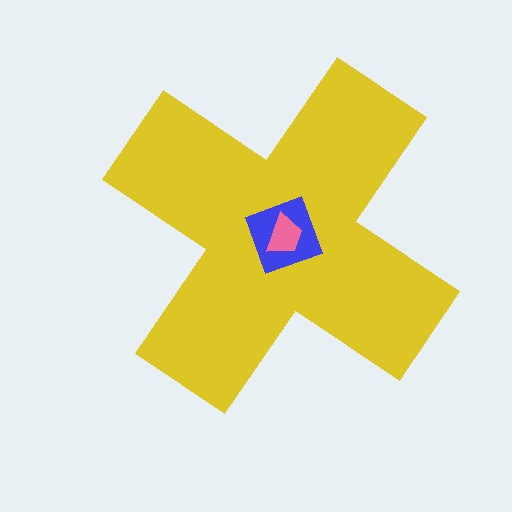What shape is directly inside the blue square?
The pink trapezoid.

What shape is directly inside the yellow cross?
The blue square.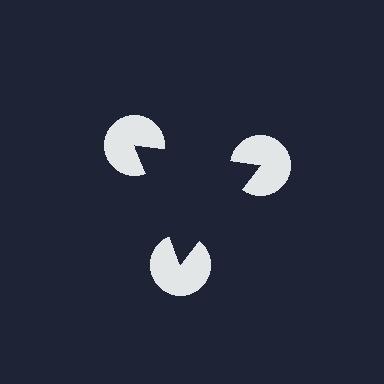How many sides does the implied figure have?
3 sides.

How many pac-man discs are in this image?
There are 3 — one at each vertex of the illusory triangle.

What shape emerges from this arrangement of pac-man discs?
An illusory triangle — its edges are inferred from the aligned wedge cuts in the pac-man discs, not physically drawn.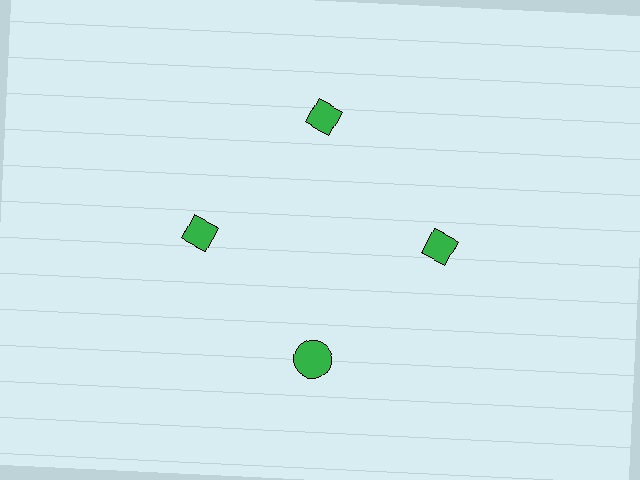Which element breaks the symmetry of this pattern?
The green circle at roughly the 6 o'clock position breaks the symmetry. All other shapes are green diamonds.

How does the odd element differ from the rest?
It has a different shape: circle instead of diamond.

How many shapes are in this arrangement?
There are 4 shapes arranged in a ring pattern.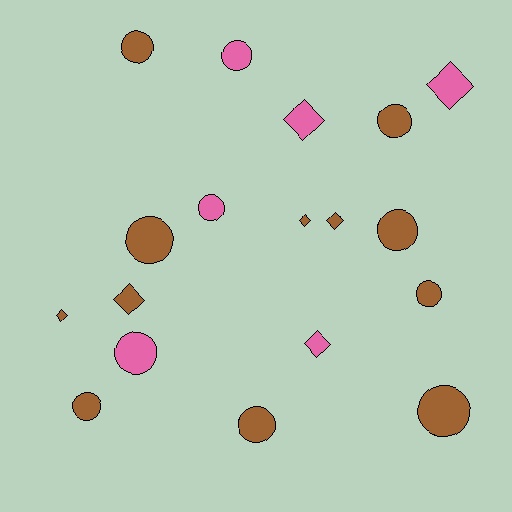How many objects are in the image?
There are 18 objects.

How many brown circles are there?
There are 8 brown circles.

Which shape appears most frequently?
Circle, with 11 objects.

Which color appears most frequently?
Brown, with 12 objects.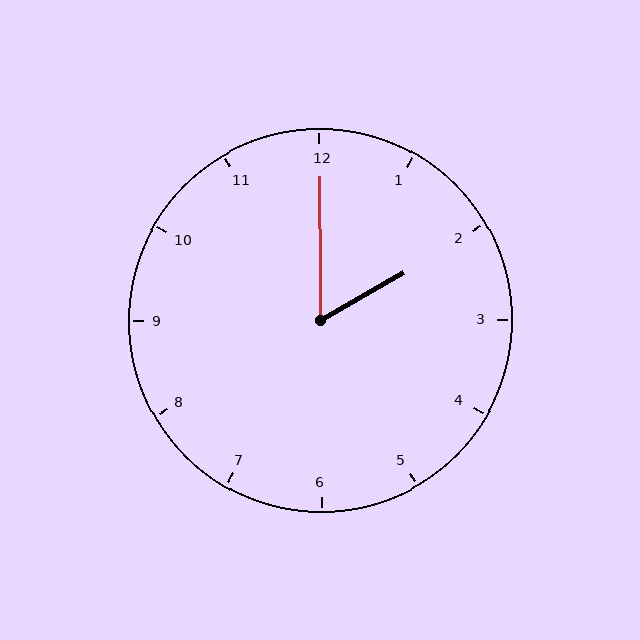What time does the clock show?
2:00.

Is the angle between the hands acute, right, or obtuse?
It is acute.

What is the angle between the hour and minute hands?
Approximately 60 degrees.